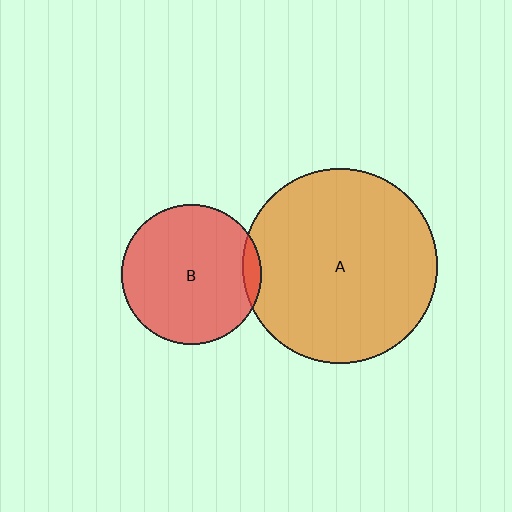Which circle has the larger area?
Circle A (orange).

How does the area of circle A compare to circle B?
Approximately 1.9 times.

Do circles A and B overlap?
Yes.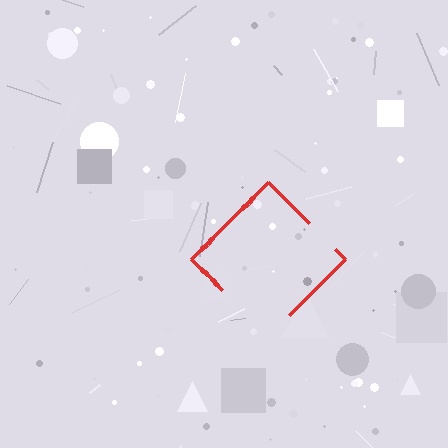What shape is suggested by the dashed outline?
The dashed outline suggests a diamond.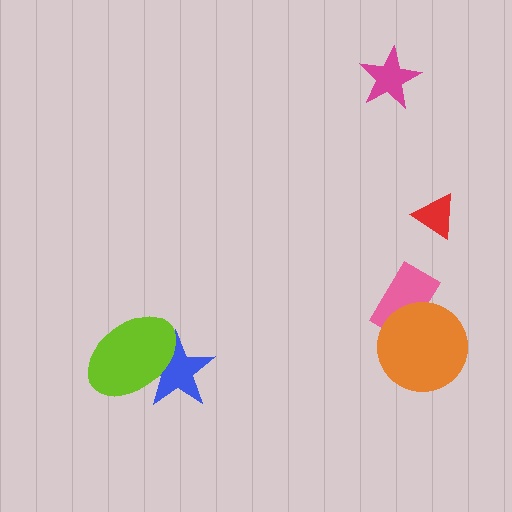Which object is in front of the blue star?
The lime ellipse is in front of the blue star.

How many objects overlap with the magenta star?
0 objects overlap with the magenta star.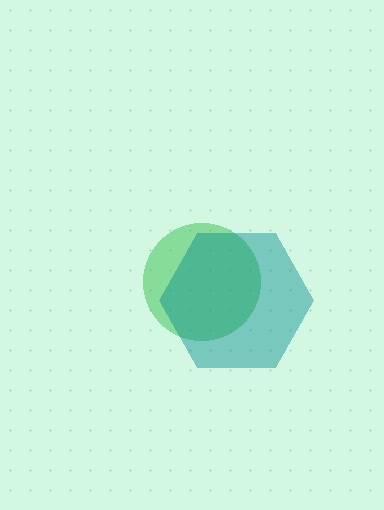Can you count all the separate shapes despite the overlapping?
Yes, there are 2 separate shapes.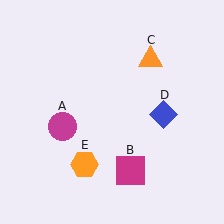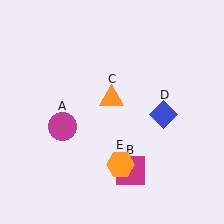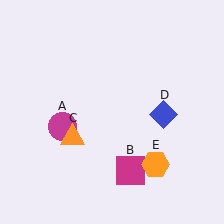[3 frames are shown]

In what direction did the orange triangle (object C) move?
The orange triangle (object C) moved down and to the left.